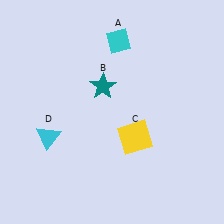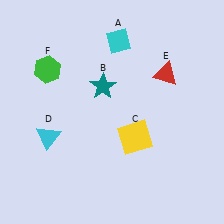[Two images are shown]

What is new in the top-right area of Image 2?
A red triangle (E) was added in the top-right area of Image 2.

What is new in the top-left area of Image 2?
A green hexagon (F) was added in the top-left area of Image 2.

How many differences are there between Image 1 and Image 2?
There are 2 differences between the two images.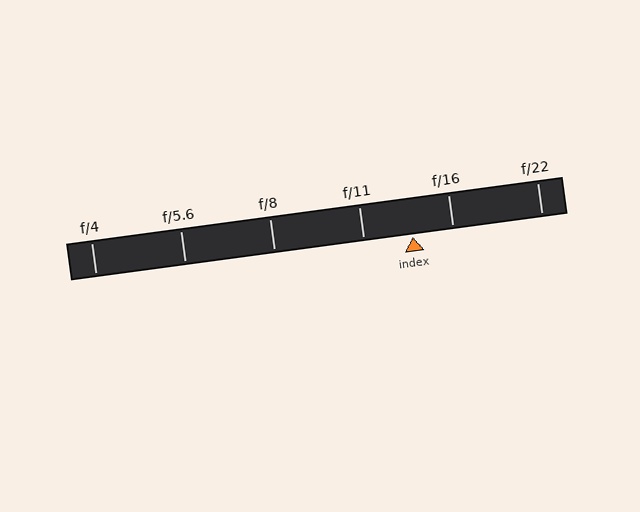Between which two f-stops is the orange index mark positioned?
The index mark is between f/11 and f/16.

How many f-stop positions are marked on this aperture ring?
There are 6 f-stop positions marked.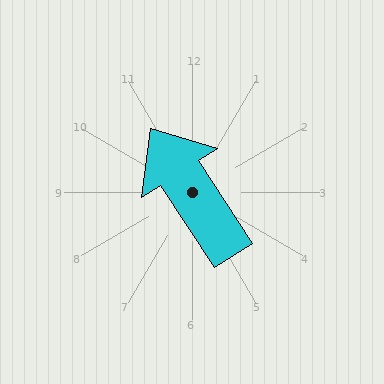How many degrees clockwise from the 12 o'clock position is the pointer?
Approximately 327 degrees.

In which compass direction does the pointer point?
Northwest.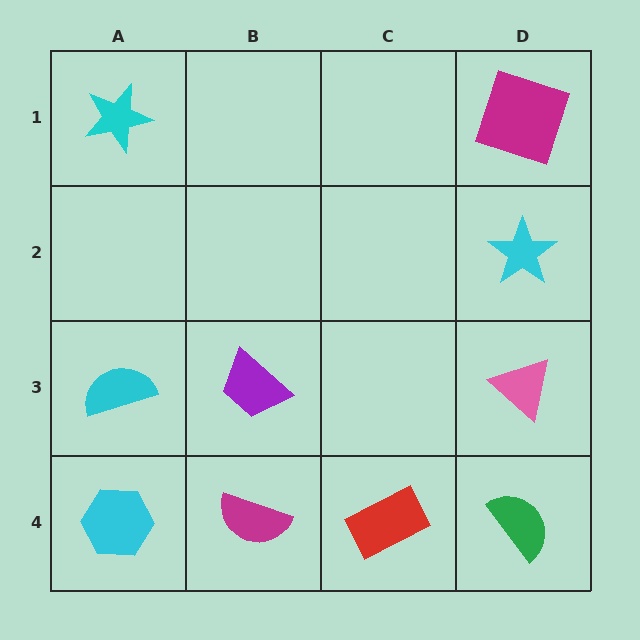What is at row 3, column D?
A pink triangle.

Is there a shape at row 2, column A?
No, that cell is empty.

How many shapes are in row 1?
2 shapes.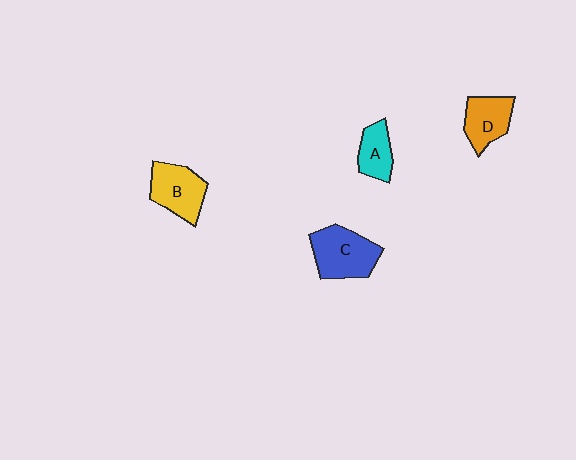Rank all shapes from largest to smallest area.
From largest to smallest: C (blue), B (yellow), D (orange), A (cyan).